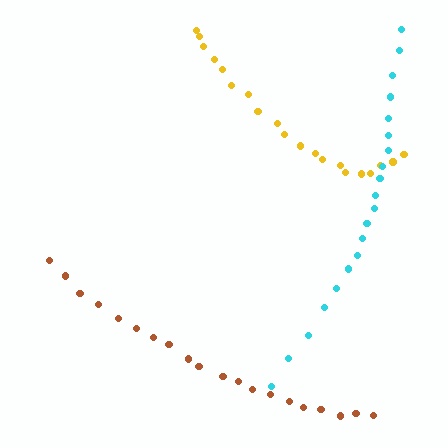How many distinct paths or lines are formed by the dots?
There are 3 distinct paths.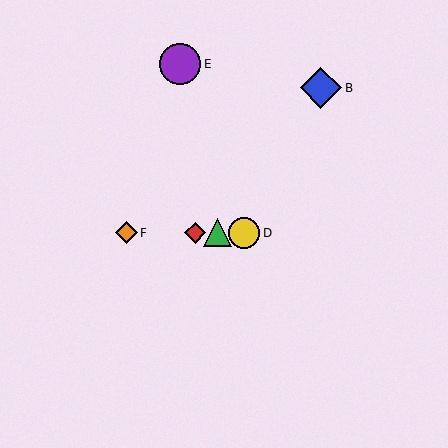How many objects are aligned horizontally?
4 objects (A, C, D, F) are aligned horizontally.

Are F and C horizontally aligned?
Yes, both are at y≈233.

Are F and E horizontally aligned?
No, F is at y≈233 and E is at y≈64.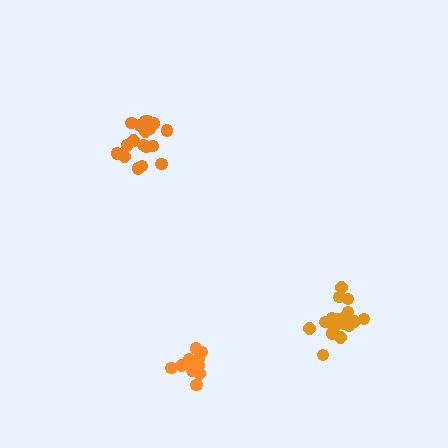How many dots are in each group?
Group 1: 18 dots, Group 2: 19 dots, Group 3: 13 dots (50 total).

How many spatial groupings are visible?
There are 3 spatial groupings.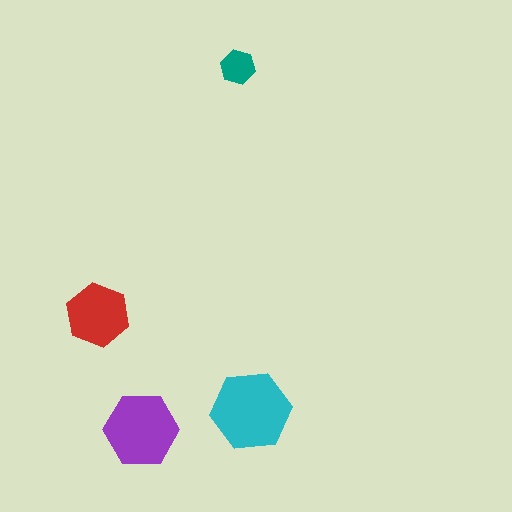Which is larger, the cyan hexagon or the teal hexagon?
The cyan one.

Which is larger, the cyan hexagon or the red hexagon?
The cyan one.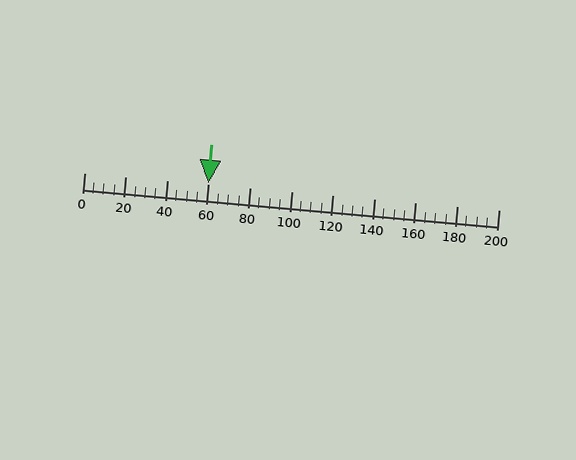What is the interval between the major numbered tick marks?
The major tick marks are spaced 20 units apart.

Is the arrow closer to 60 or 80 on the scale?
The arrow is closer to 60.